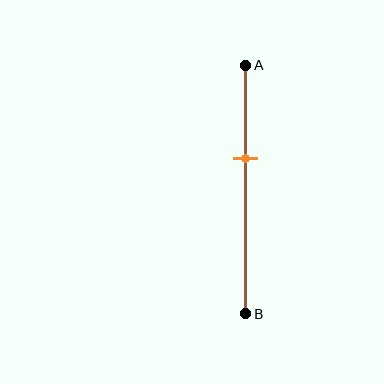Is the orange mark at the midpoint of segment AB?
No, the mark is at about 35% from A, not at the 50% midpoint.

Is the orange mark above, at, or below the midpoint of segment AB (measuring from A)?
The orange mark is above the midpoint of segment AB.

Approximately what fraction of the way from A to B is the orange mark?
The orange mark is approximately 35% of the way from A to B.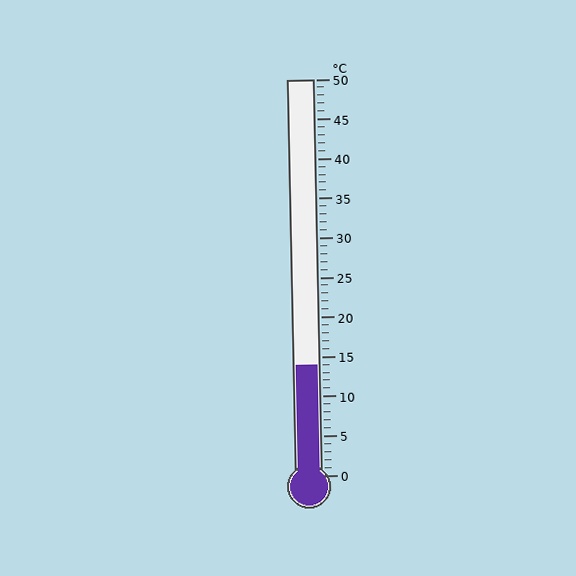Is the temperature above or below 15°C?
The temperature is below 15°C.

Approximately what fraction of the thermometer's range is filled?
The thermometer is filled to approximately 30% of its range.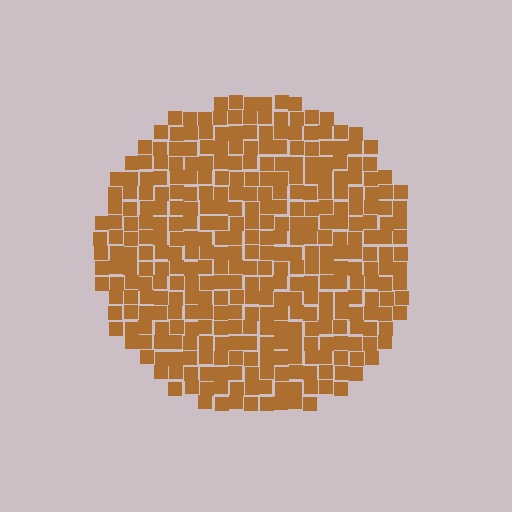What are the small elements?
The small elements are squares.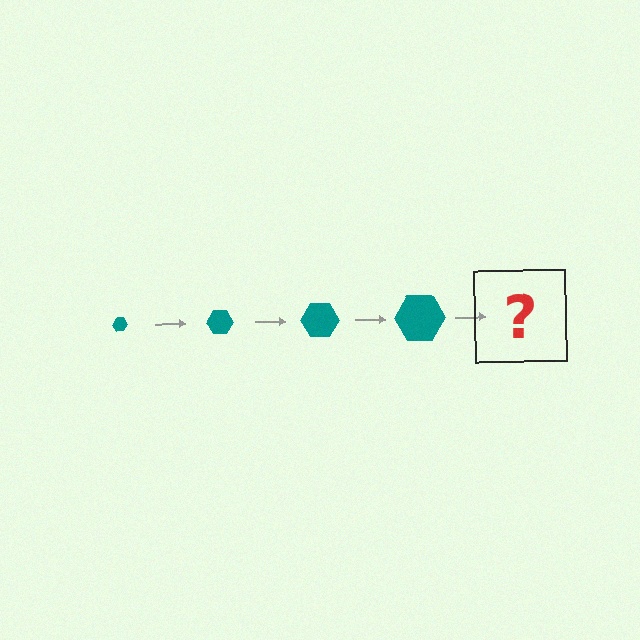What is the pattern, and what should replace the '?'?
The pattern is that the hexagon gets progressively larger each step. The '?' should be a teal hexagon, larger than the previous one.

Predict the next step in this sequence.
The next step is a teal hexagon, larger than the previous one.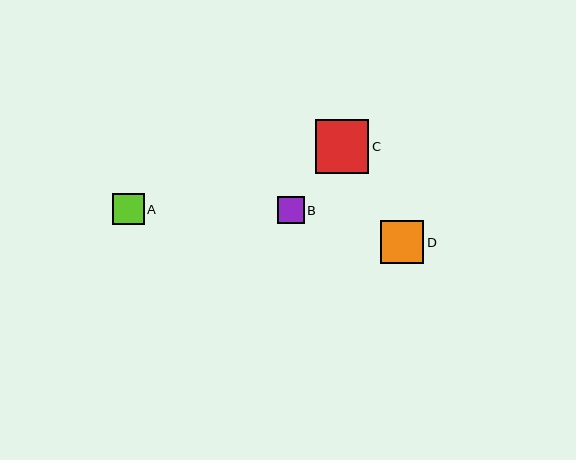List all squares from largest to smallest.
From largest to smallest: C, D, A, B.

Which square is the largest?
Square C is the largest with a size of approximately 53 pixels.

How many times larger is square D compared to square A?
Square D is approximately 1.4 times the size of square A.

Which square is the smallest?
Square B is the smallest with a size of approximately 27 pixels.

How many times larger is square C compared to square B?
Square C is approximately 2.0 times the size of square B.